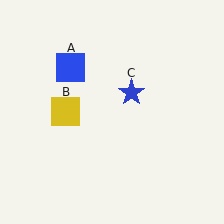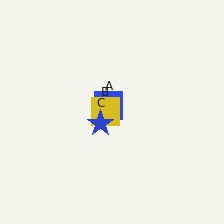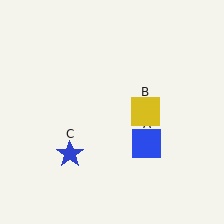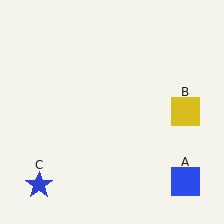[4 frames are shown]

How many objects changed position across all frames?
3 objects changed position: blue square (object A), yellow square (object B), blue star (object C).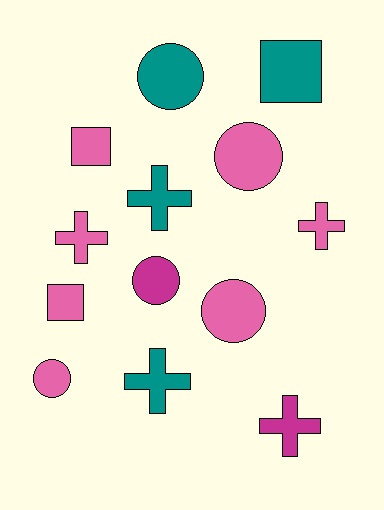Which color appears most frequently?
Pink, with 7 objects.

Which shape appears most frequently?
Cross, with 5 objects.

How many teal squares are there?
There is 1 teal square.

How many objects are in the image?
There are 13 objects.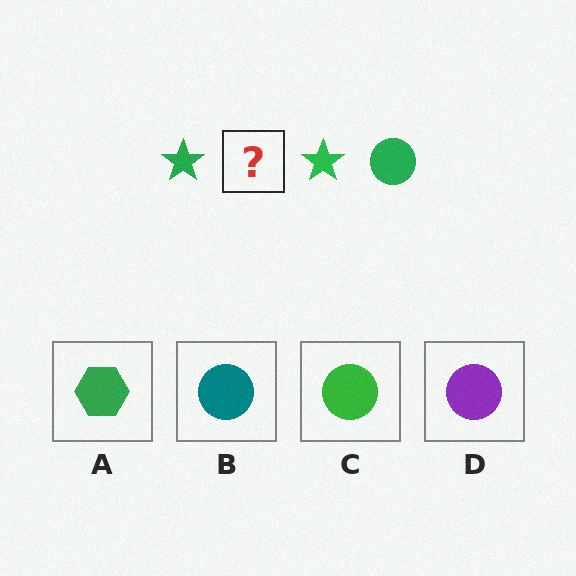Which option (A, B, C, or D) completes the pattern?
C.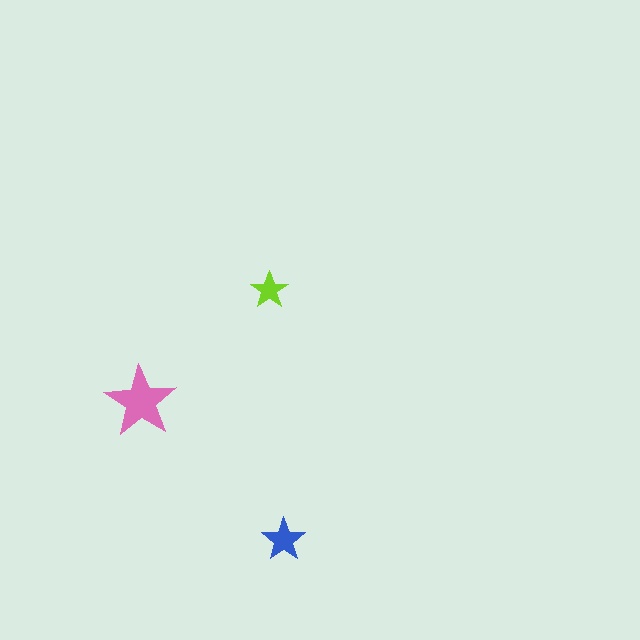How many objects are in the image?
There are 3 objects in the image.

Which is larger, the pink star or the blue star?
The pink one.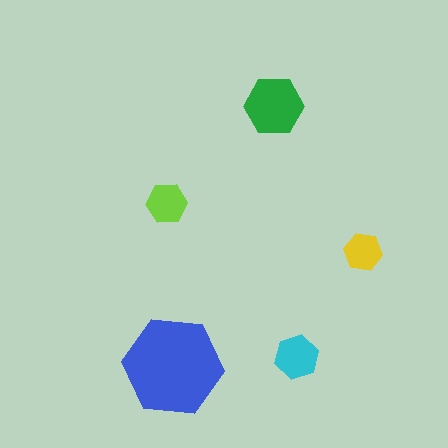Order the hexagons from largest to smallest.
the blue one, the green one, the cyan one, the lime one, the yellow one.